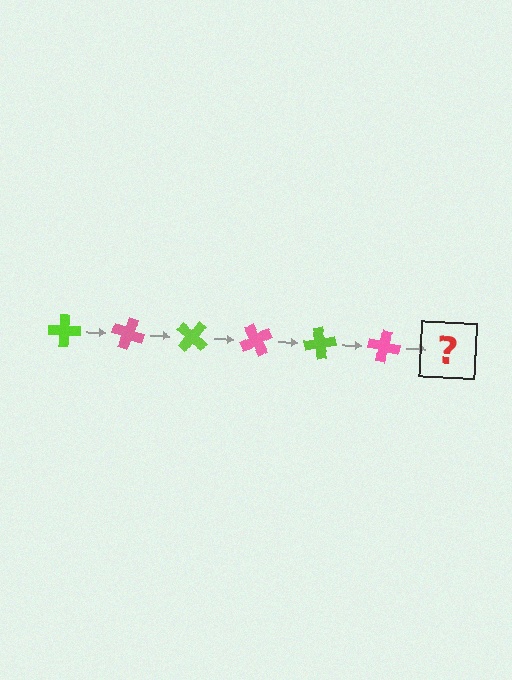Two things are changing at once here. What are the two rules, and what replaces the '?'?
The two rules are that it rotates 20 degrees each step and the color cycles through lime and pink. The '?' should be a lime cross, rotated 120 degrees from the start.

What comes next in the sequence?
The next element should be a lime cross, rotated 120 degrees from the start.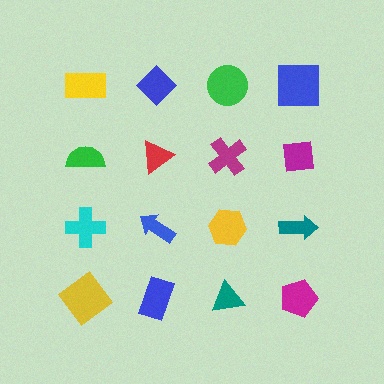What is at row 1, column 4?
A blue square.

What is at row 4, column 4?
A magenta pentagon.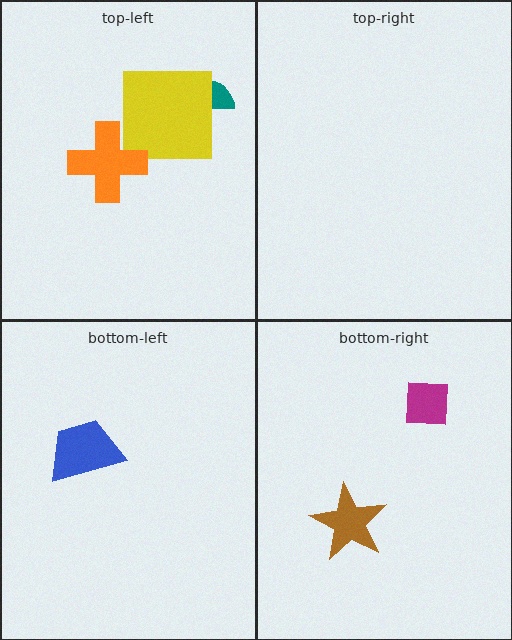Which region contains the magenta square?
The bottom-right region.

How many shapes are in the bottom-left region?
1.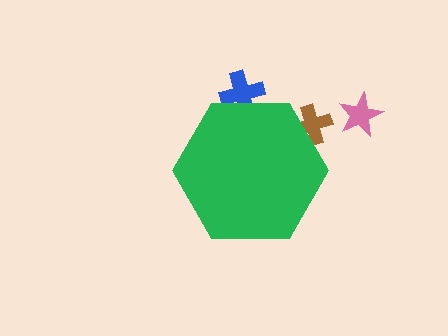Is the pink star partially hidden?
No, the pink star is fully visible.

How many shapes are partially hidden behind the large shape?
2 shapes are partially hidden.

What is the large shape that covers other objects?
A green hexagon.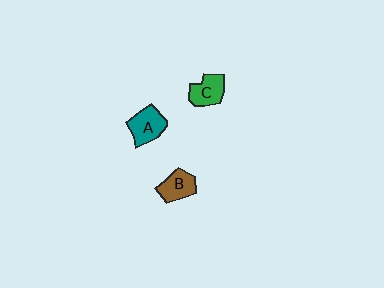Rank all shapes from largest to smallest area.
From largest to smallest: A (teal), C (green), B (brown).